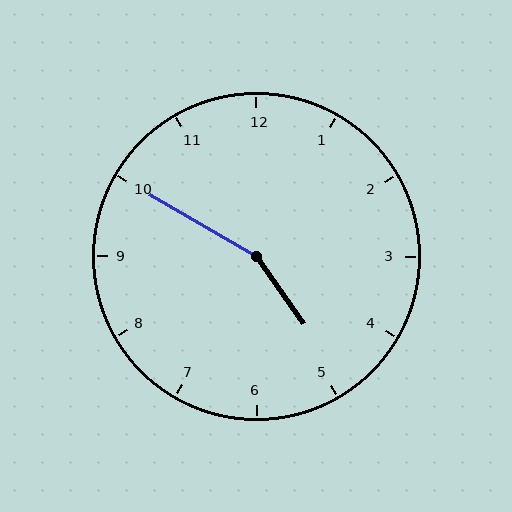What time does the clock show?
4:50.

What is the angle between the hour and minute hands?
Approximately 155 degrees.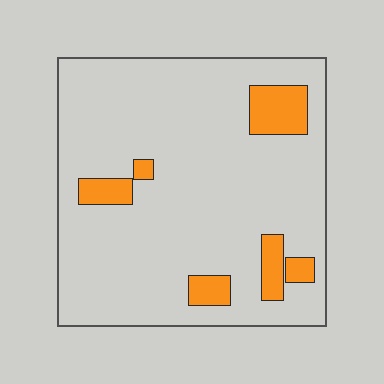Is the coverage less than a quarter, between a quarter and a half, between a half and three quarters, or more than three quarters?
Less than a quarter.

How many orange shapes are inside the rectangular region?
6.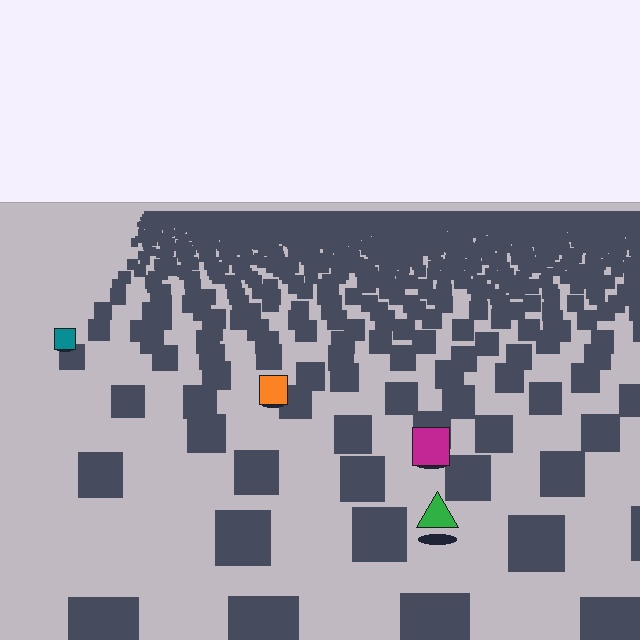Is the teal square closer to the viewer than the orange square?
No. The orange square is closer — you can tell from the texture gradient: the ground texture is coarser near it.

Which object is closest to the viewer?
The green triangle is closest. The texture marks near it are larger and more spread out.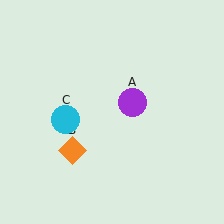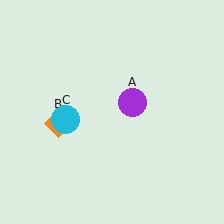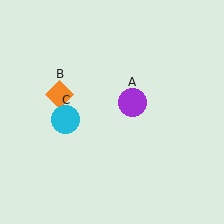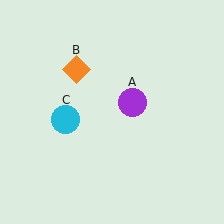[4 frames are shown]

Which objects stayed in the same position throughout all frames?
Purple circle (object A) and cyan circle (object C) remained stationary.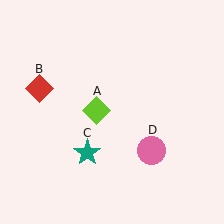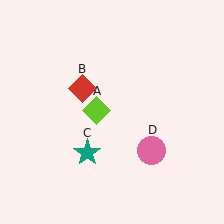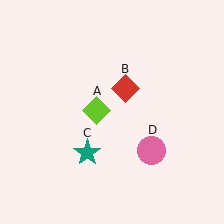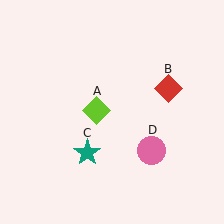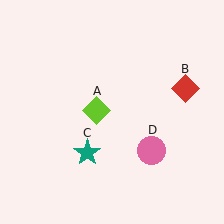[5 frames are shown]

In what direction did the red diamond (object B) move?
The red diamond (object B) moved right.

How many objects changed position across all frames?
1 object changed position: red diamond (object B).